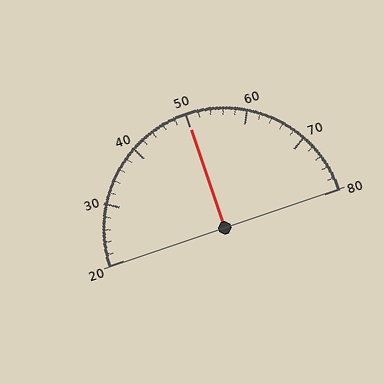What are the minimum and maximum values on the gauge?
The gauge ranges from 20 to 80.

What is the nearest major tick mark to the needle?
The nearest major tick mark is 50.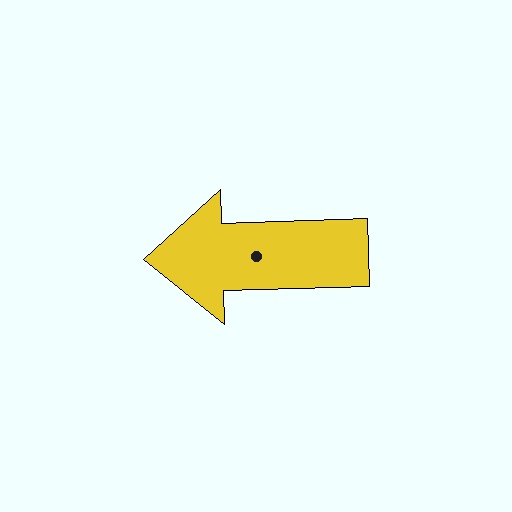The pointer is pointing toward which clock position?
Roughly 9 o'clock.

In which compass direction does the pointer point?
West.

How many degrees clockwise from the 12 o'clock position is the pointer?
Approximately 268 degrees.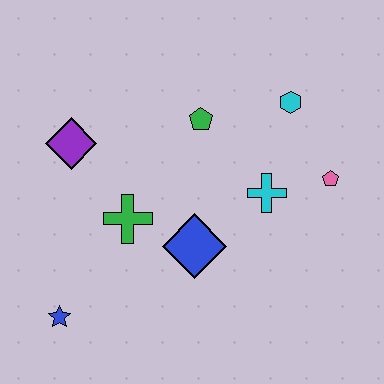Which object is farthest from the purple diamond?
The pink pentagon is farthest from the purple diamond.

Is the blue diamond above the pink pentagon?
No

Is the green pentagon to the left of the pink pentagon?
Yes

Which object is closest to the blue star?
The green cross is closest to the blue star.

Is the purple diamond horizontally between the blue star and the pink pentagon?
Yes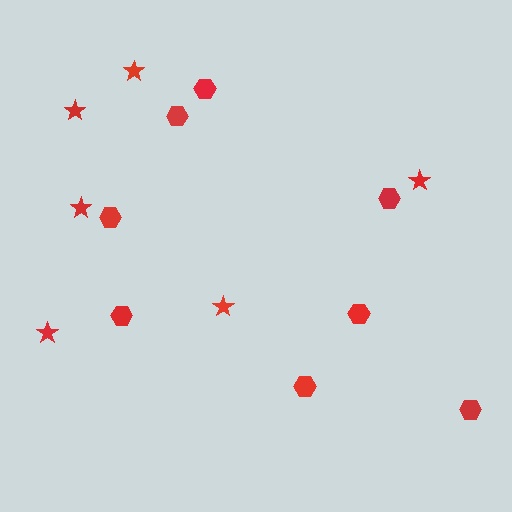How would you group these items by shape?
There are 2 groups: one group of stars (6) and one group of hexagons (8).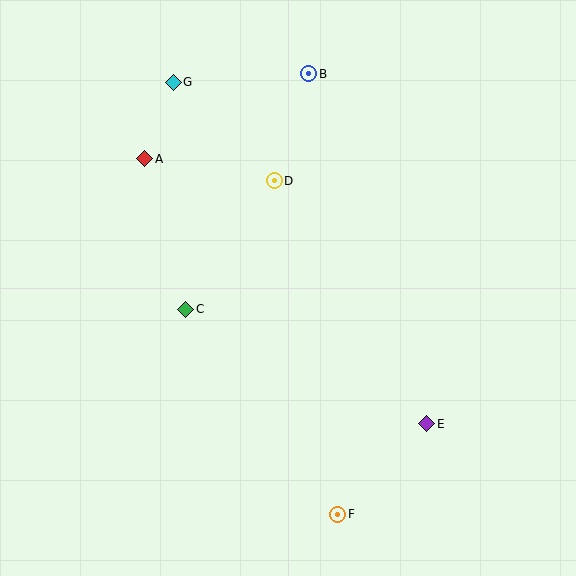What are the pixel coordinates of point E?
Point E is at (427, 424).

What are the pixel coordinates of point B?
Point B is at (309, 74).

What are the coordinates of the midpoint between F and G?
The midpoint between F and G is at (255, 298).